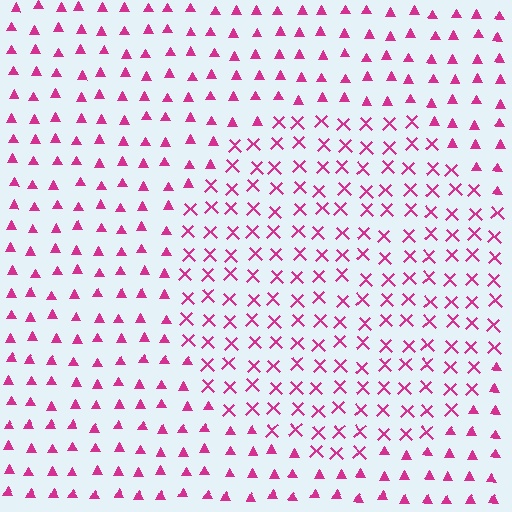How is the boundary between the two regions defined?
The boundary is defined by a change in element shape: X marks inside vs. triangles outside. All elements share the same color and spacing.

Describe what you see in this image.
The image is filled with small magenta elements arranged in a uniform grid. A circle-shaped region contains X marks, while the surrounding area contains triangles. The boundary is defined purely by the change in element shape.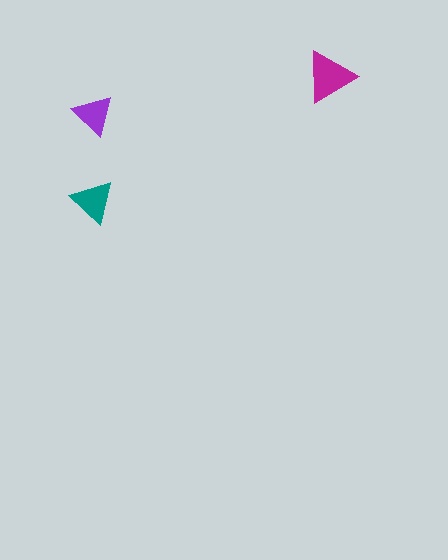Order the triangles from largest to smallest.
the magenta one, the teal one, the purple one.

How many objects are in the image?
There are 3 objects in the image.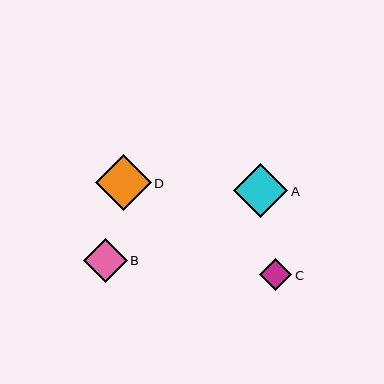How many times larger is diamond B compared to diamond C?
Diamond B is approximately 1.4 times the size of diamond C.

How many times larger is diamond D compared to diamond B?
Diamond D is approximately 1.3 times the size of diamond B.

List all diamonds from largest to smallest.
From largest to smallest: D, A, B, C.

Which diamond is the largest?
Diamond D is the largest with a size of approximately 56 pixels.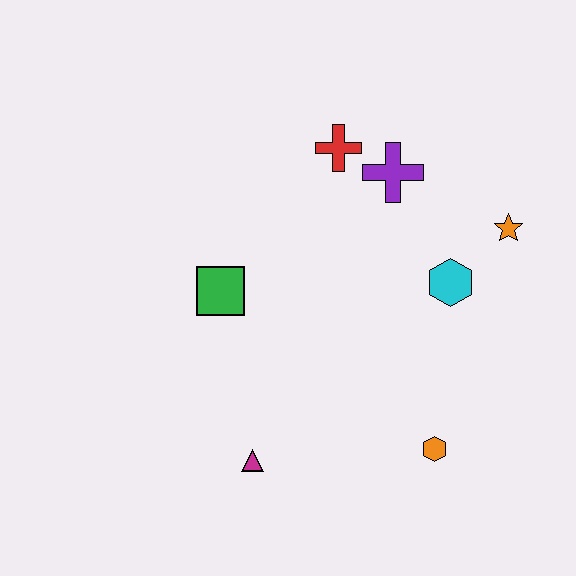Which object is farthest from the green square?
The orange star is farthest from the green square.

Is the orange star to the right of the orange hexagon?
Yes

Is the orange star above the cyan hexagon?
Yes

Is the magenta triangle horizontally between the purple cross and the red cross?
No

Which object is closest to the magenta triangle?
The green square is closest to the magenta triangle.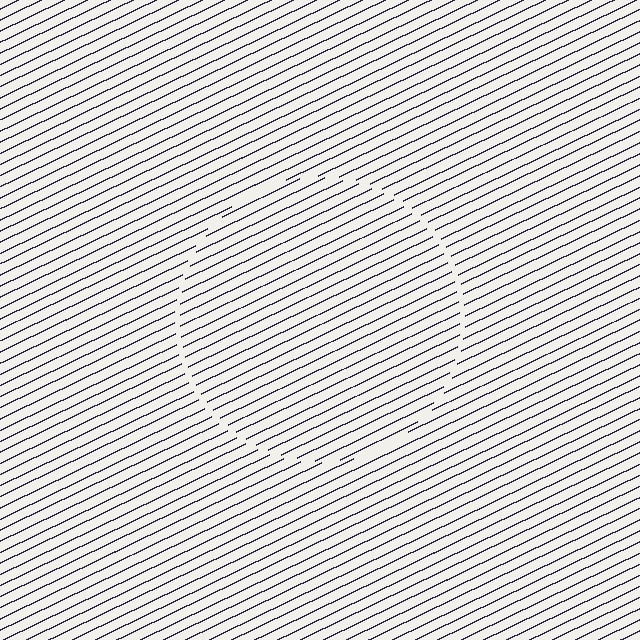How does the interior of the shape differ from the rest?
The interior of the shape contains the same grating, shifted by half a period — the contour is defined by the phase discontinuity where line-ends from the inner and outer gratings abut.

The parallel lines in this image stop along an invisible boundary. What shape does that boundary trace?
An illusory circle. The interior of the shape contains the same grating, shifted by half a period — the contour is defined by the phase discontinuity where line-ends from the inner and outer gratings abut.